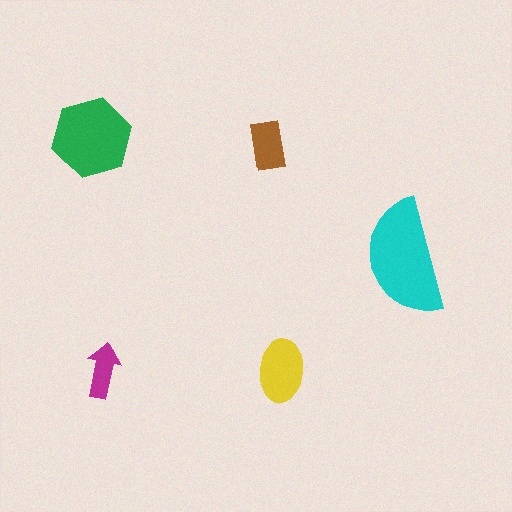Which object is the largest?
The cyan semicircle.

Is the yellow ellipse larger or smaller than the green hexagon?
Smaller.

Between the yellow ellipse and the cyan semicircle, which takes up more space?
The cyan semicircle.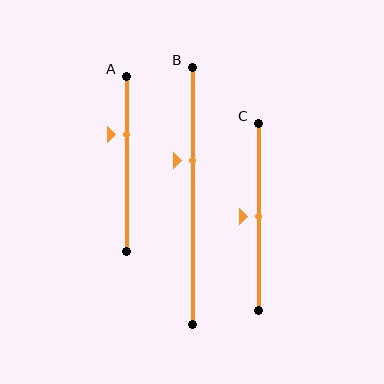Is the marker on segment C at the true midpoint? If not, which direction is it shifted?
Yes, the marker on segment C is at the true midpoint.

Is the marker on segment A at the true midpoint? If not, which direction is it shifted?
No, the marker on segment A is shifted upward by about 16% of the segment length.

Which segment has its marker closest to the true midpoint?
Segment C has its marker closest to the true midpoint.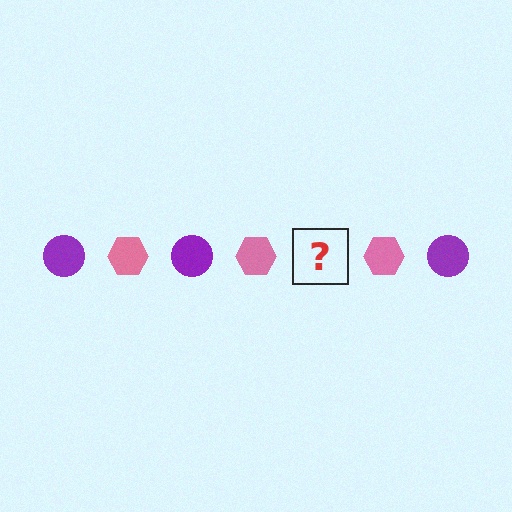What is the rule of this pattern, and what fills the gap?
The rule is that the pattern alternates between purple circle and pink hexagon. The gap should be filled with a purple circle.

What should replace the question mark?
The question mark should be replaced with a purple circle.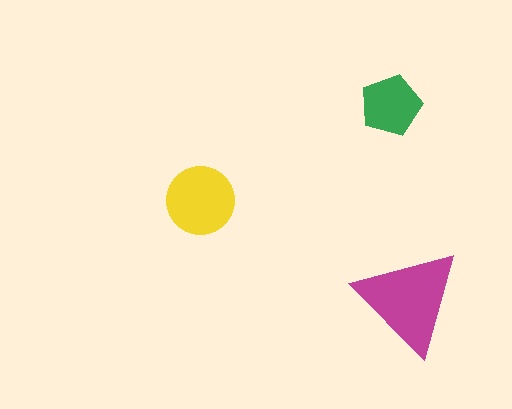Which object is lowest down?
The magenta triangle is bottommost.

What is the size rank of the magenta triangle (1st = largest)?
1st.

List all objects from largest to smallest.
The magenta triangle, the yellow circle, the green pentagon.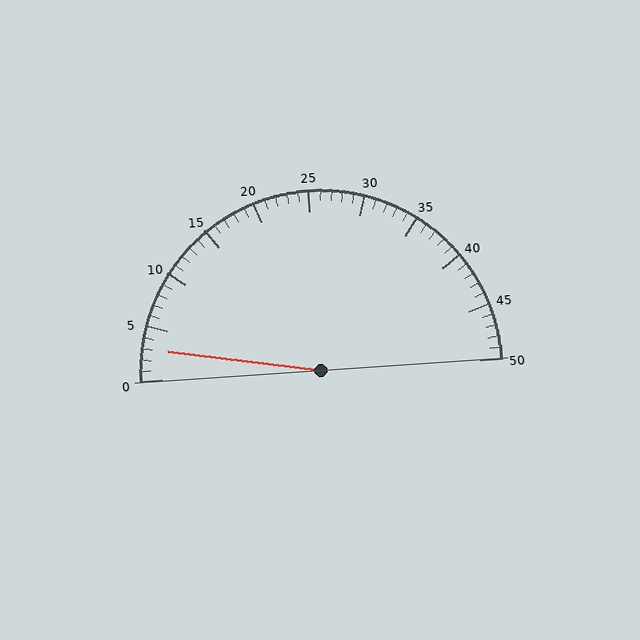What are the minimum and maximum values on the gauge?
The gauge ranges from 0 to 50.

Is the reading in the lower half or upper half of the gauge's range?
The reading is in the lower half of the range (0 to 50).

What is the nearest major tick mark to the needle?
The nearest major tick mark is 5.